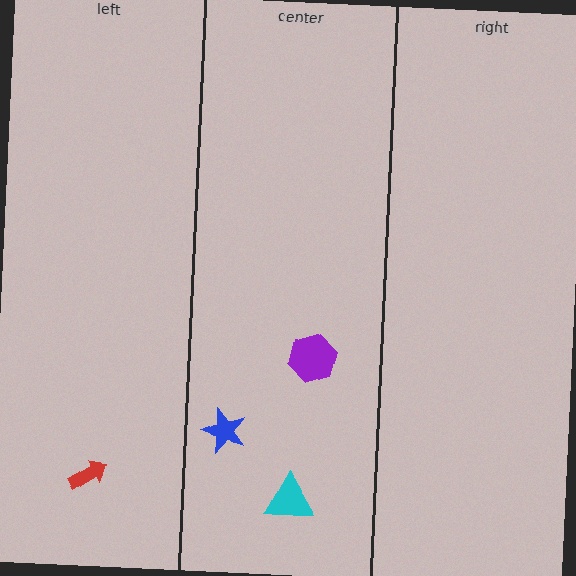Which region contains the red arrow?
The left region.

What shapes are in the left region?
The red arrow.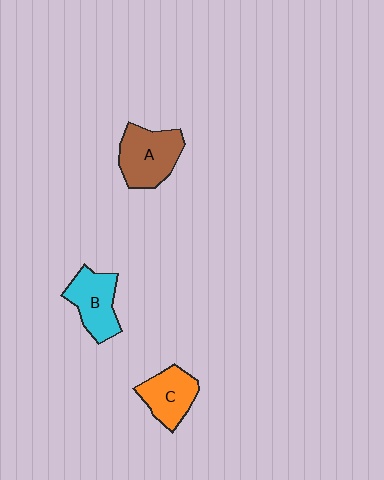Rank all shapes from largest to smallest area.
From largest to smallest: A (brown), B (cyan), C (orange).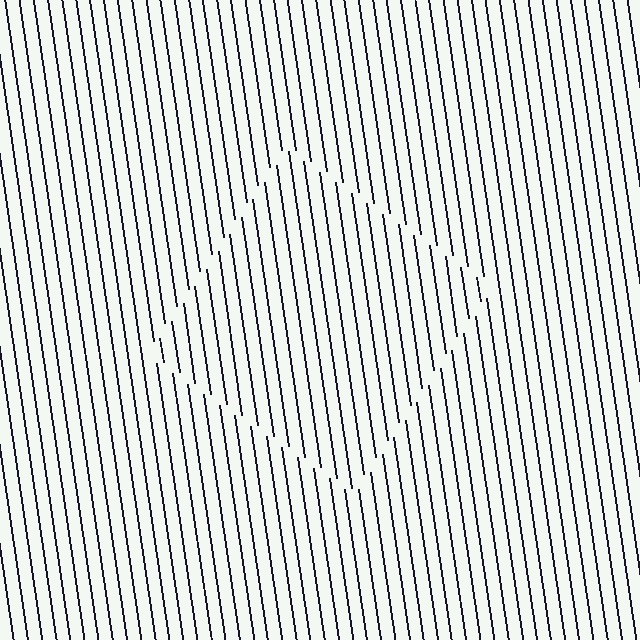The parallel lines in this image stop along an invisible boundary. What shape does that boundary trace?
An illusory square. The interior of the shape contains the same grating, shifted by half a period — the contour is defined by the phase discontinuity where line-ends from the inner and outer gratings abut.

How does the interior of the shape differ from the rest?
The interior of the shape contains the same grating, shifted by half a period — the contour is defined by the phase discontinuity where line-ends from the inner and outer gratings abut.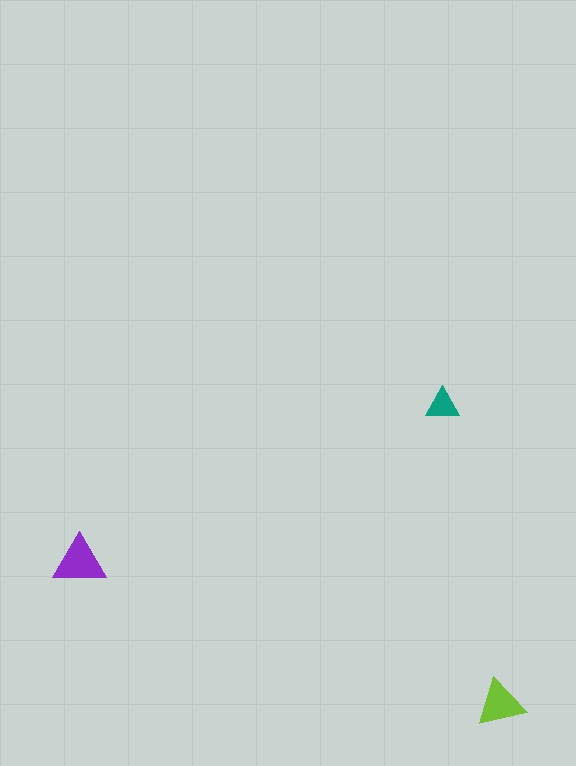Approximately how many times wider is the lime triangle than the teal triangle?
About 1.5 times wider.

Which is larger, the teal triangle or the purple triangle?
The purple one.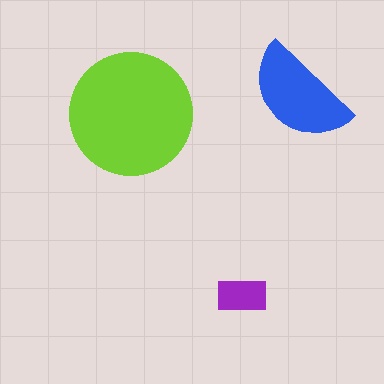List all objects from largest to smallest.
The lime circle, the blue semicircle, the purple rectangle.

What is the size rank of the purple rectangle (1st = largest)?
3rd.